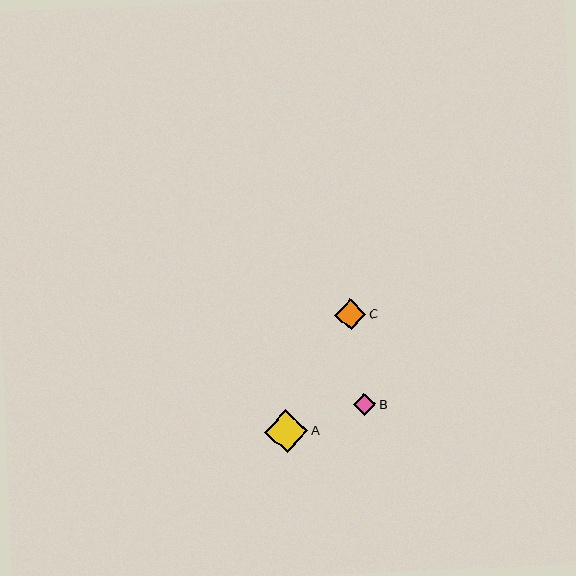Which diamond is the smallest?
Diamond B is the smallest with a size of approximately 22 pixels.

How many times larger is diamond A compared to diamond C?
Diamond A is approximately 1.4 times the size of diamond C.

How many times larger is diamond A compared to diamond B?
Diamond A is approximately 1.9 times the size of diamond B.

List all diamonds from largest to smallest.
From largest to smallest: A, C, B.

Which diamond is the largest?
Diamond A is the largest with a size of approximately 43 pixels.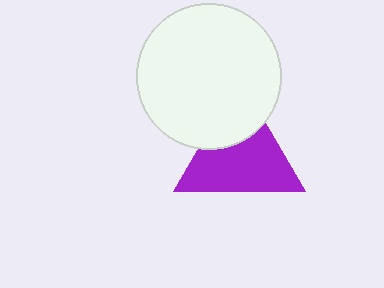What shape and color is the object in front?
The object in front is a white circle.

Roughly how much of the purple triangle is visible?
Most of it is visible (roughly 69%).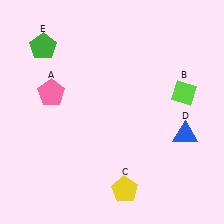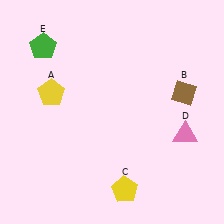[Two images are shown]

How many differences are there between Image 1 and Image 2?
There are 3 differences between the two images.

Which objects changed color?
A changed from pink to yellow. B changed from lime to brown. D changed from blue to pink.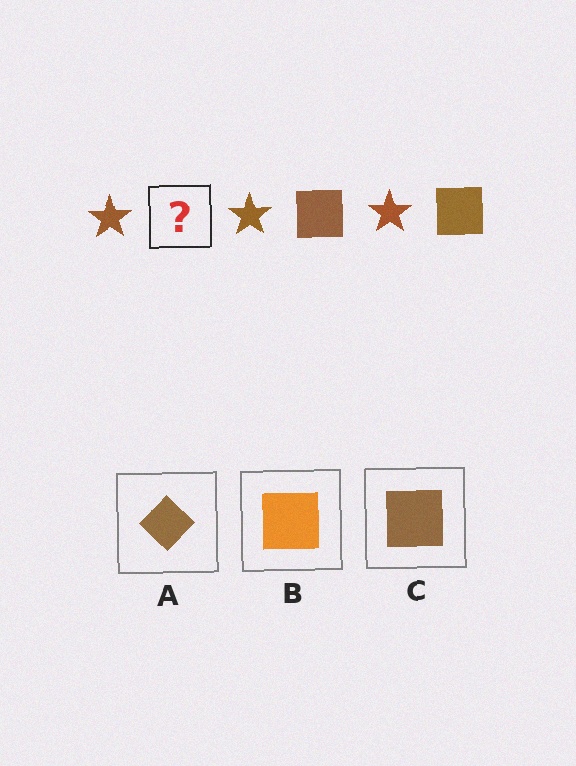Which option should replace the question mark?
Option C.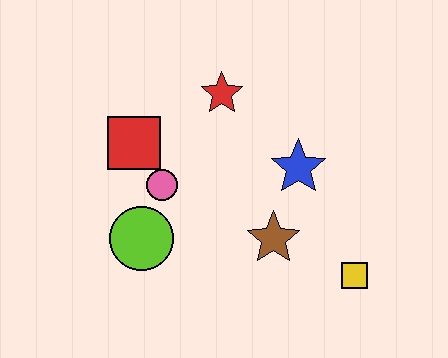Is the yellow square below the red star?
Yes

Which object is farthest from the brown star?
The red square is farthest from the brown star.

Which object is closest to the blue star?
The brown star is closest to the blue star.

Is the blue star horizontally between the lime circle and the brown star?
No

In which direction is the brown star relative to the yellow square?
The brown star is to the left of the yellow square.